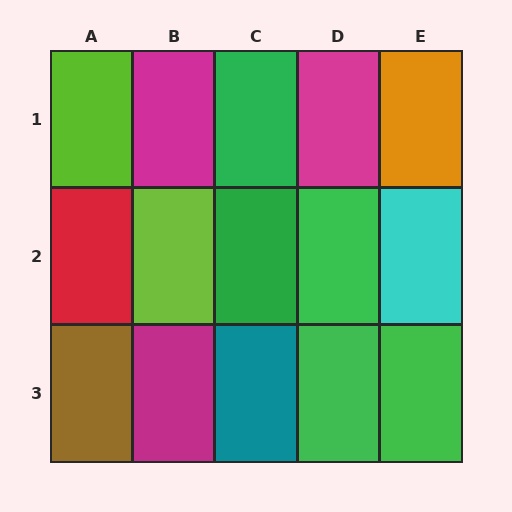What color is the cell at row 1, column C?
Green.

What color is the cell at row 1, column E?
Orange.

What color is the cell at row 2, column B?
Lime.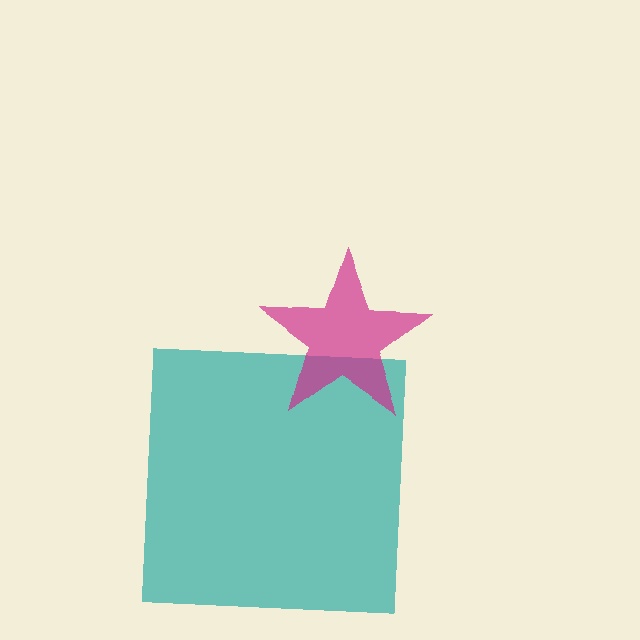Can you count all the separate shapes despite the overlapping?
Yes, there are 2 separate shapes.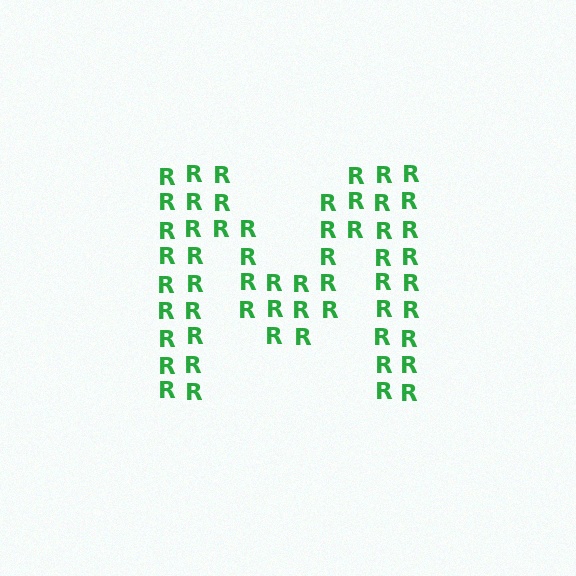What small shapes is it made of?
It is made of small letter R's.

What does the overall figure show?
The overall figure shows the letter M.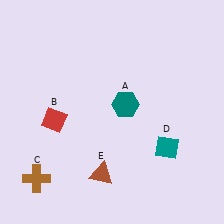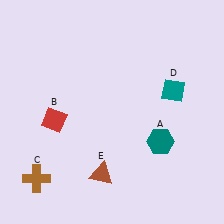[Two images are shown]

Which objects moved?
The objects that moved are: the teal hexagon (A), the teal diamond (D).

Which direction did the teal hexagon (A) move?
The teal hexagon (A) moved down.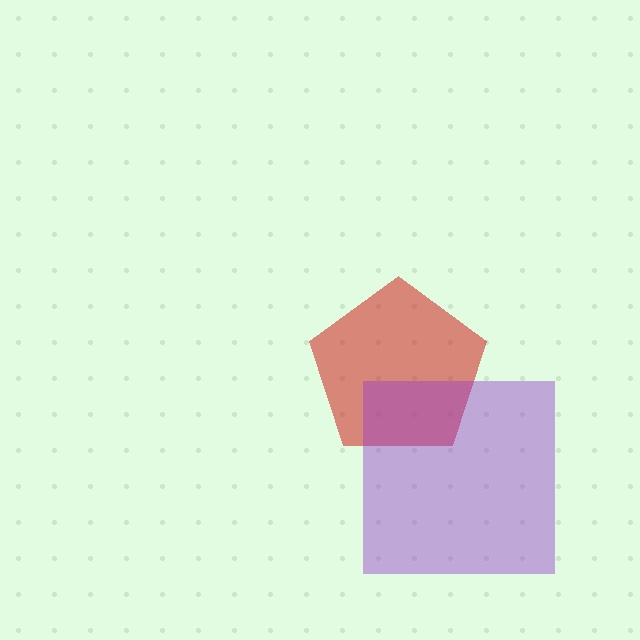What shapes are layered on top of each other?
The layered shapes are: a red pentagon, a purple square.